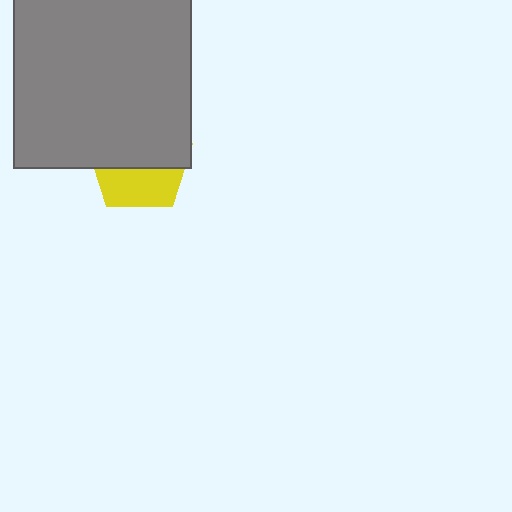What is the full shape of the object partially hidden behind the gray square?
The partially hidden object is a yellow pentagon.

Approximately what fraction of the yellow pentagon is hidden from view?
Roughly 61% of the yellow pentagon is hidden behind the gray square.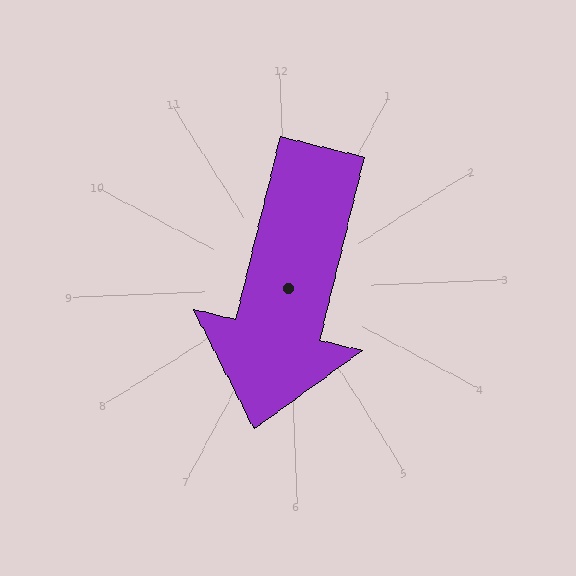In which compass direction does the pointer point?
South.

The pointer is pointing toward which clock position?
Roughly 7 o'clock.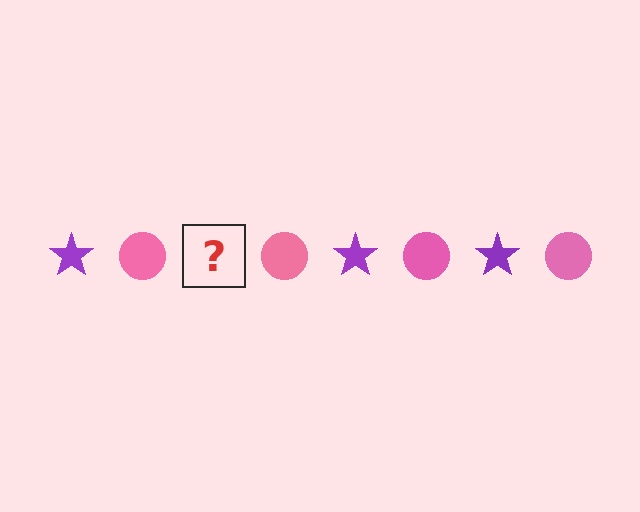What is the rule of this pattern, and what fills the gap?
The rule is that the pattern alternates between purple star and pink circle. The gap should be filled with a purple star.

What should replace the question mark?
The question mark should be replaced with a purple star.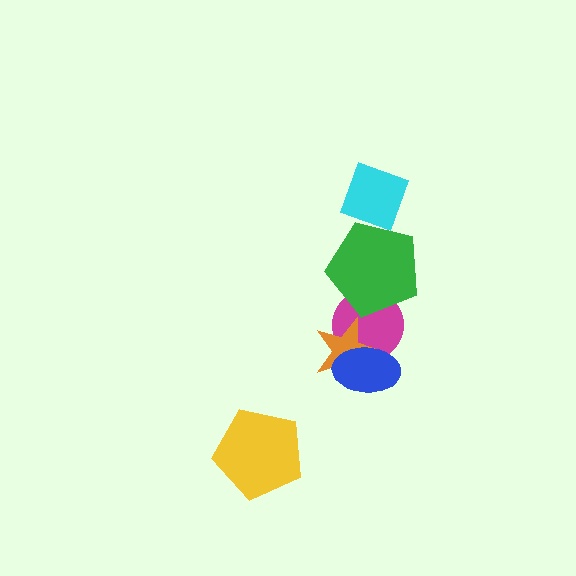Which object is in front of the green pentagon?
The cyan diamond is in front of the green pentagon.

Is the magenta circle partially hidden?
Yes, it is partially covered by another shape.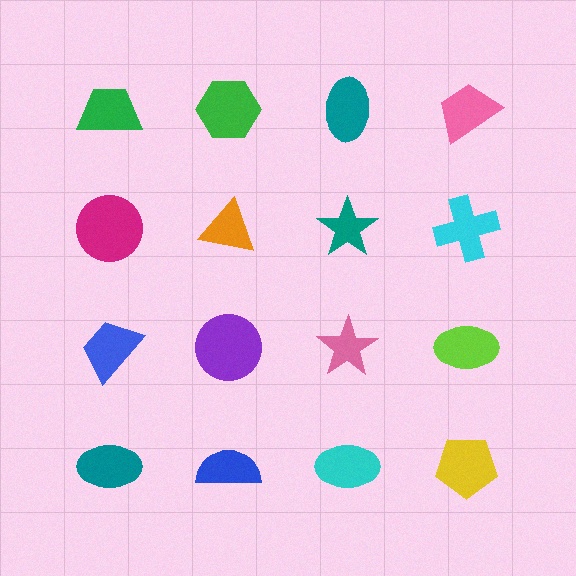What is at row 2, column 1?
A magenta circle.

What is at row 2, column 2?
An orange triangle.